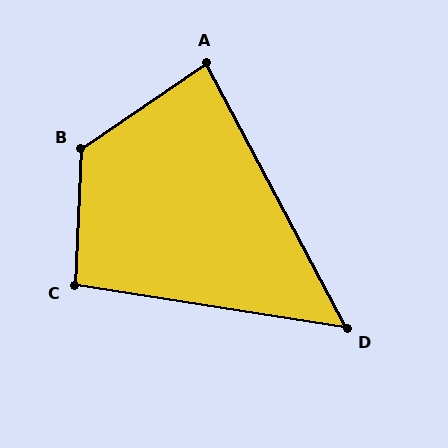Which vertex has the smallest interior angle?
D, at approximately 53 degrees.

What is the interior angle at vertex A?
Approximately 84 degrees (acute).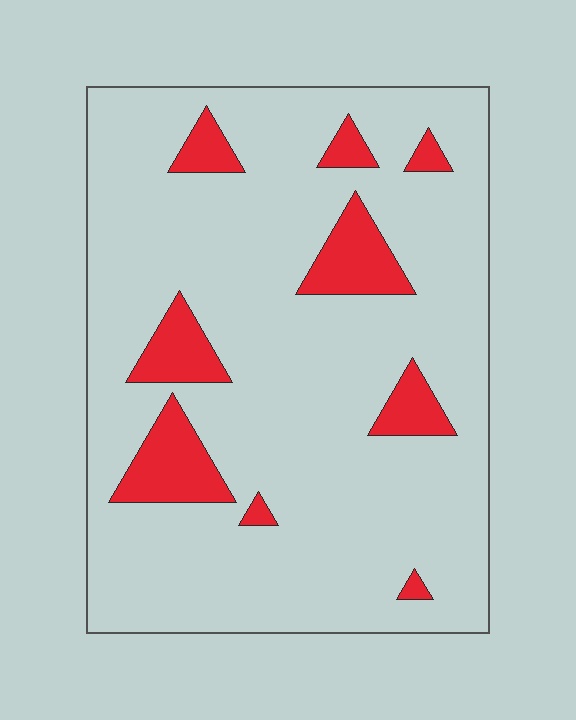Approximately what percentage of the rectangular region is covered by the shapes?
Approximately 15%.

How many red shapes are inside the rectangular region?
9.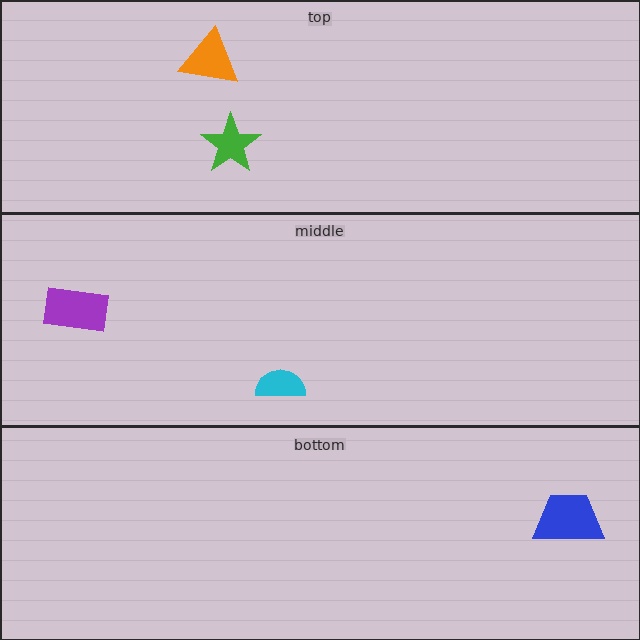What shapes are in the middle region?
The purple rectangle, the cyan semicircle.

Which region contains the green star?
The top region.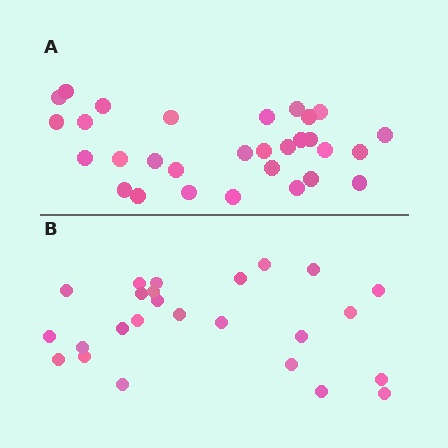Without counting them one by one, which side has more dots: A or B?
Region A (the top region) has more dots.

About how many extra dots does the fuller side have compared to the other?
Region A has about 5 more dots than region B.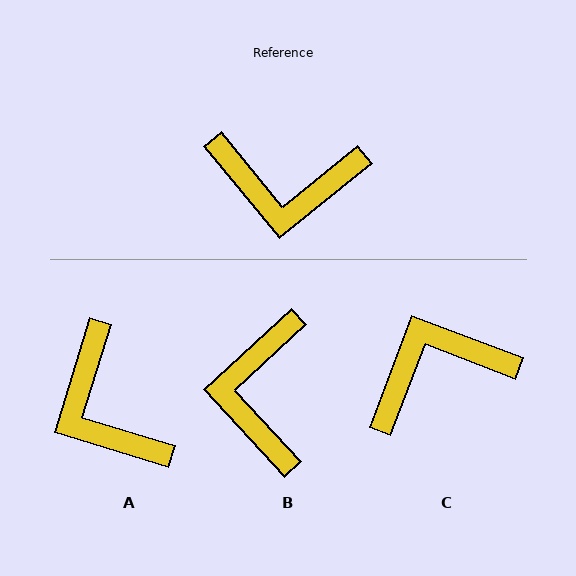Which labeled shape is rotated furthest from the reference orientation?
C, about 150 degrees away.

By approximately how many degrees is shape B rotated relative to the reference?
Approximately 86 degrees clockwise.